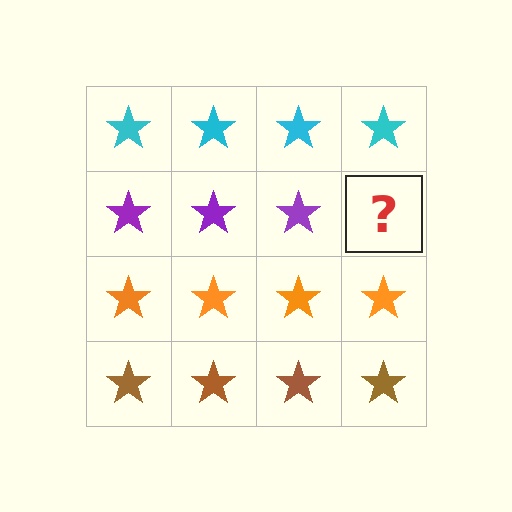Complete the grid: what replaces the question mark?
The question mark should be replaced with a purple star.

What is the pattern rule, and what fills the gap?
The rule is that each row has a consistent color. The gap should be filled with a purple star.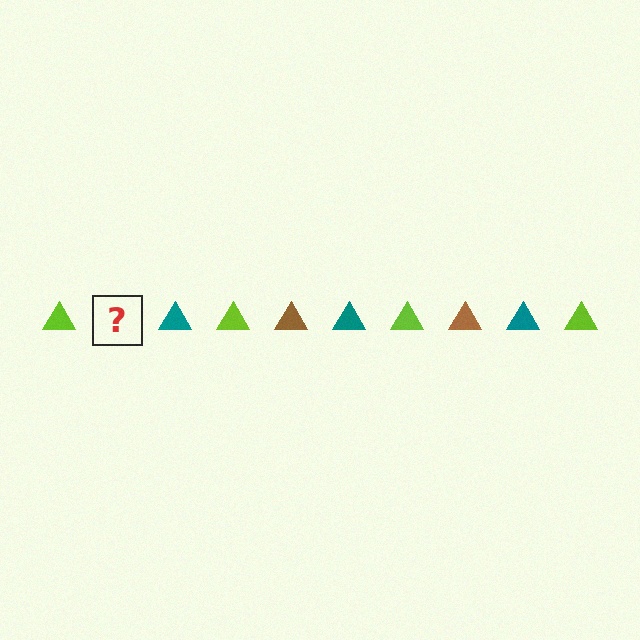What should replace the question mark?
The question mark should be replaced with a brown triangle.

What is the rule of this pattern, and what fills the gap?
The rule is that the pattern cycles through lime, brown, teal triangles. The gap should be filled with a brown triangle.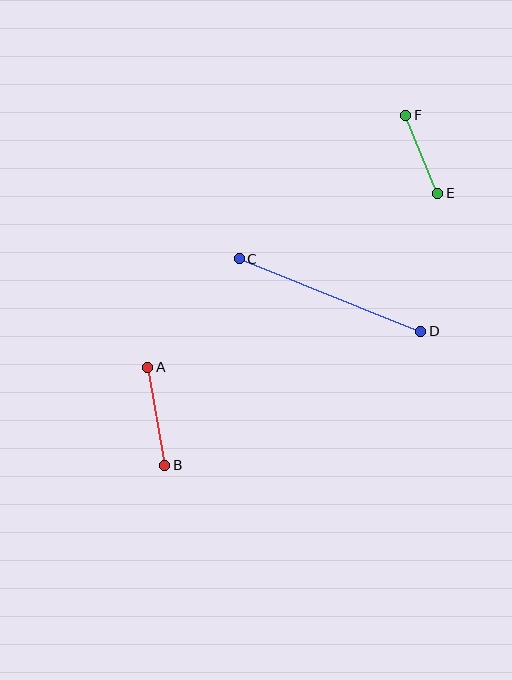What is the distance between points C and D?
The distance is approximately 195 pixels.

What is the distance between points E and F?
The distance is approximately 85 pixels.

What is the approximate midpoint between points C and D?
The midpoint is at approximately (330, 295) pixels.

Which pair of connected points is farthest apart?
Points C and D are farthest apart.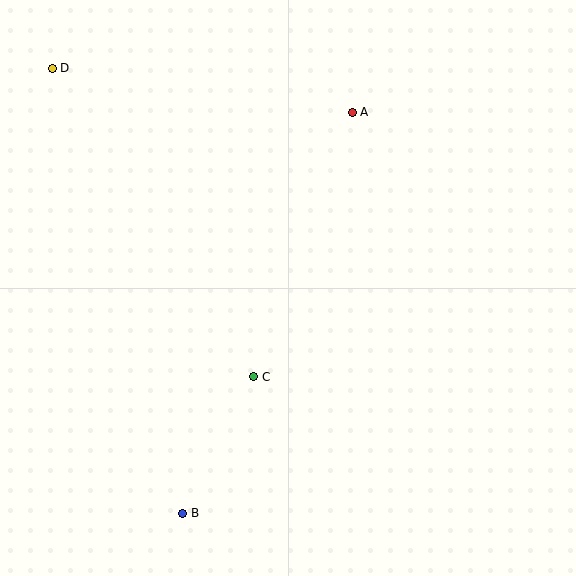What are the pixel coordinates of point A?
Point A is at (352, 112).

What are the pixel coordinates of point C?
Point C is at (254, 377).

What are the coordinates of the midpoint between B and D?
The midpoint between B and D is at (117, 291).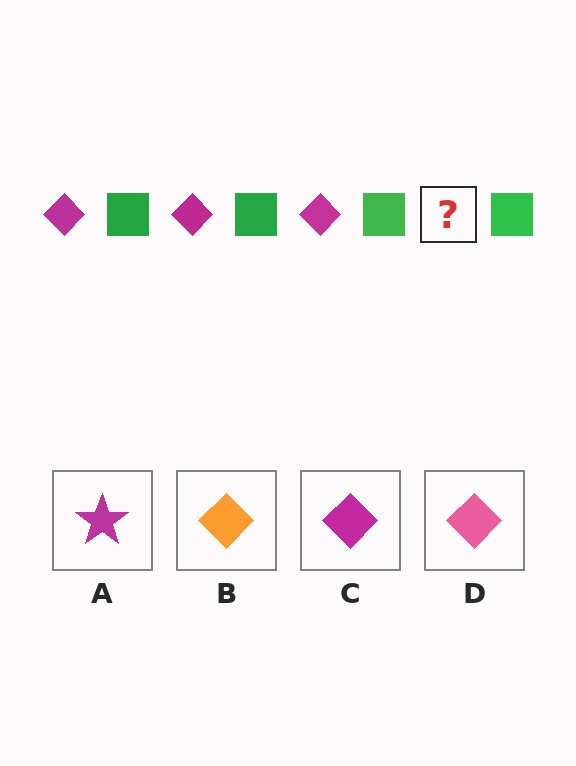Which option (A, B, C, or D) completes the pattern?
C.